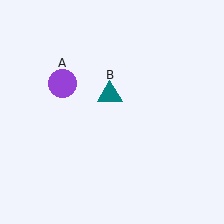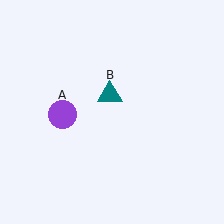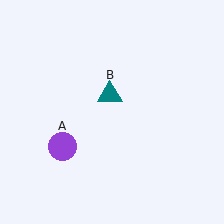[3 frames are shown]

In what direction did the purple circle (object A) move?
The purple circle (object A) moved down.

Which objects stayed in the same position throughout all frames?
Teal triangle (object B) remained stationary.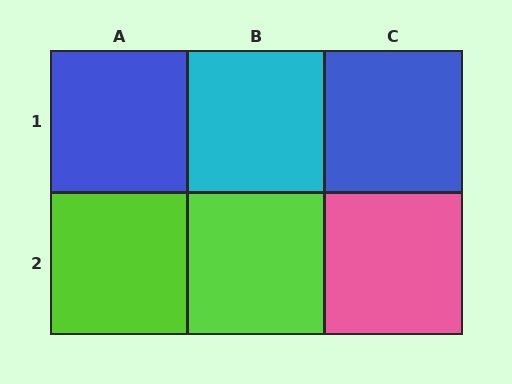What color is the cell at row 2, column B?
Lime.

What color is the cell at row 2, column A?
Lime.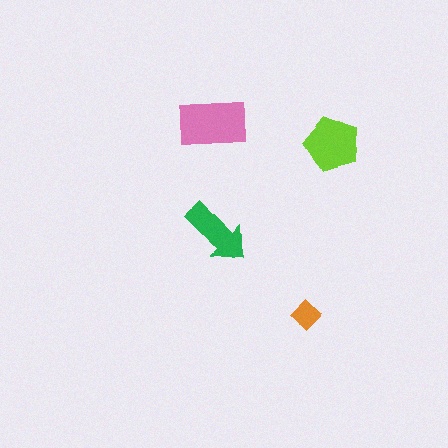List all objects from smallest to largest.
The orange diamond, the green arrow, the lime pentagon, the pink rectangle.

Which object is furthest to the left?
The green arrow is leftmost.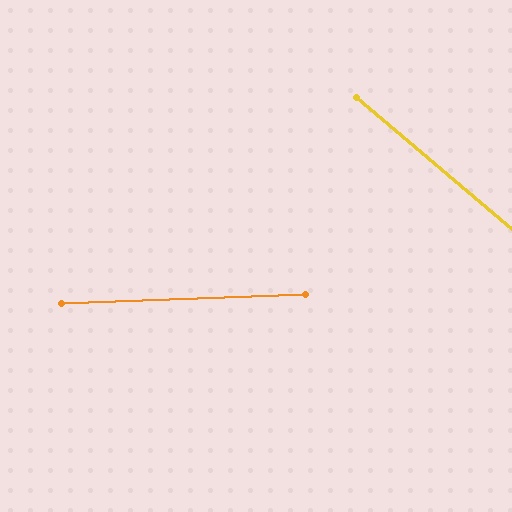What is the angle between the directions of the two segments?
Approximately 42 degrees.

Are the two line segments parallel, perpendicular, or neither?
Neither parallel nor perpendicular — they differ by about 42°.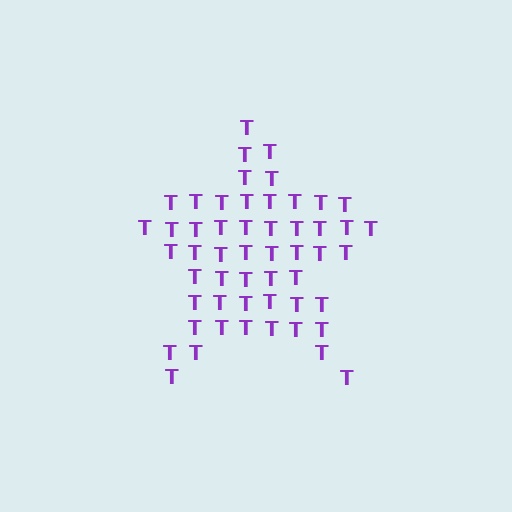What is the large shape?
The large shape is a star.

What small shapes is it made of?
It is made of small letter T's.